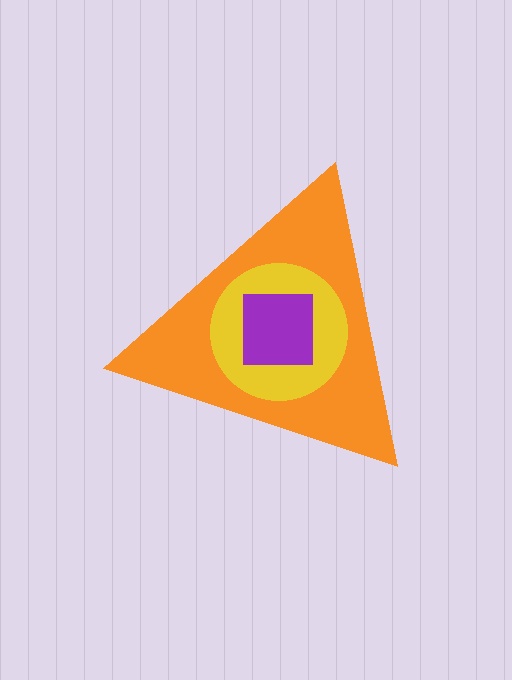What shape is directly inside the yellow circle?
The purple square.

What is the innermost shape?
The purple square.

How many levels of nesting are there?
3.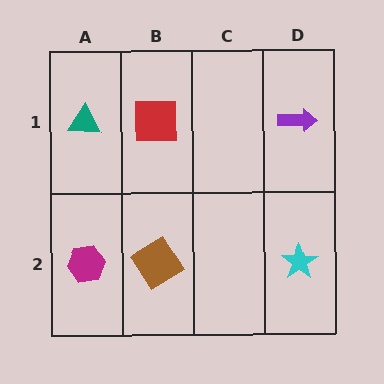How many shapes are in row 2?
3 shapes.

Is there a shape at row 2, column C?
No, that cell is empty.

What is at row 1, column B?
A red square.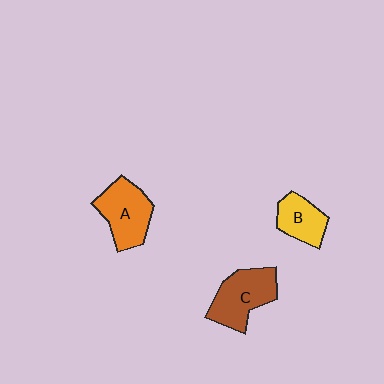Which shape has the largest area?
Shape C (brown).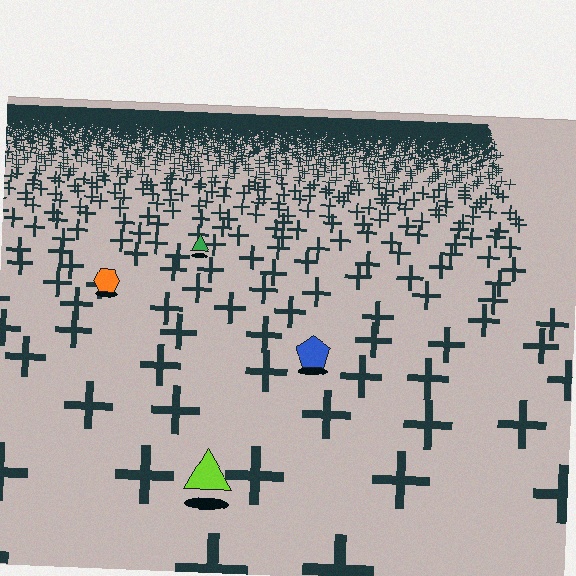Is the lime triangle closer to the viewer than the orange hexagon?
Yes. The lime triangle is closer — you can tell from the texture gradient: the ground texture is coarser near it.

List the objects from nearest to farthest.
From nearest to farthest: the lime triangle, the blue pentagon, the orange hexagon, the green triangle.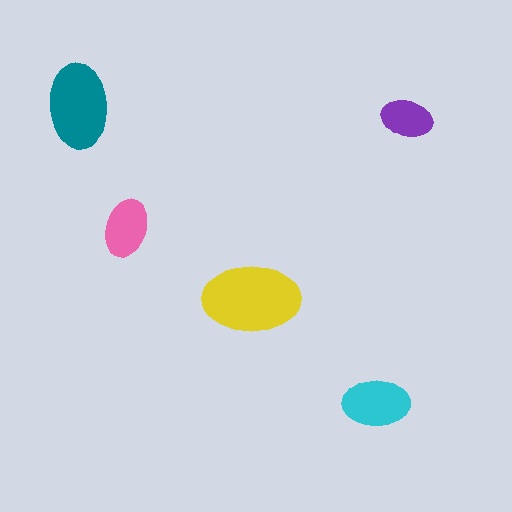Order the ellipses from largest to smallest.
the yellow one, the teal one, the cyan one, the pink one, the purple one.